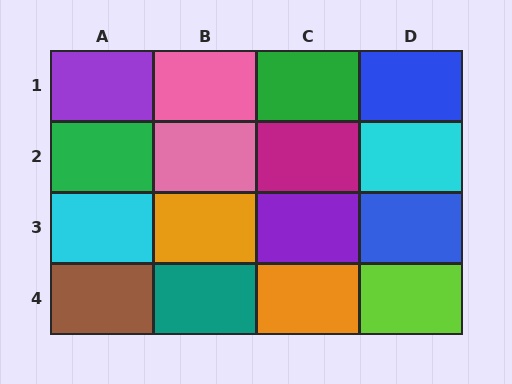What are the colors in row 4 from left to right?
Brown, teal, orange, lime.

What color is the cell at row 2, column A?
Green.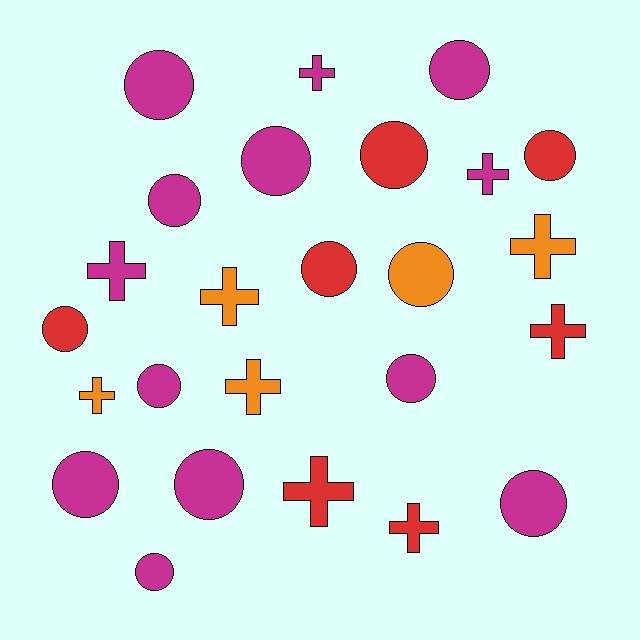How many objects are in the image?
There are 25 objects.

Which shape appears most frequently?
Circle, with 15 objects.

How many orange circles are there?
There is 1 orange circle.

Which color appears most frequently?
Magenta, with 13 objects.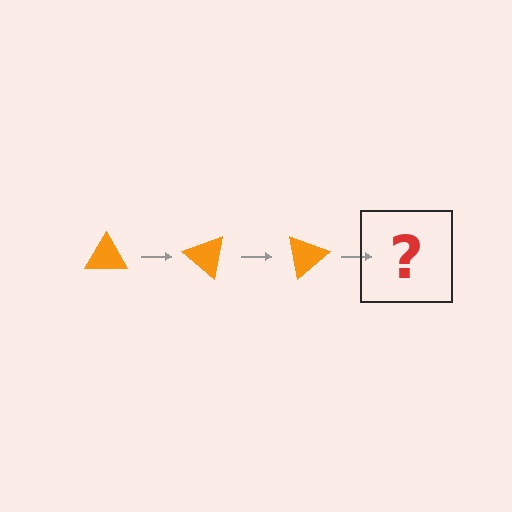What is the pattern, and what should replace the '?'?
The pattern is that the triangle rotates 40 degrees each step. The '?' should be an orange triangle rotated 120 degrees.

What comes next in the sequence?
The next element should be an orange triangle rotated 120 degrees.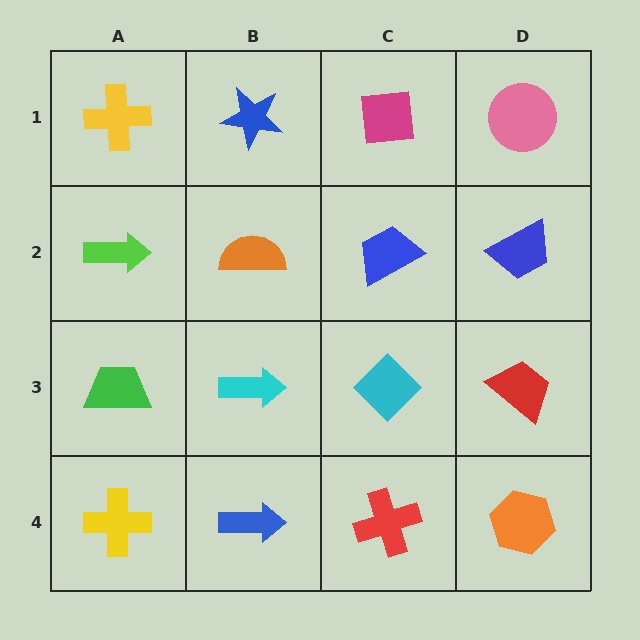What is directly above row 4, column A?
A green trapezoid.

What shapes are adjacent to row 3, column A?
A lime arrow (row 2, column A), a yellow cross (row 4, column A), a cyan arrow (row 3, column B).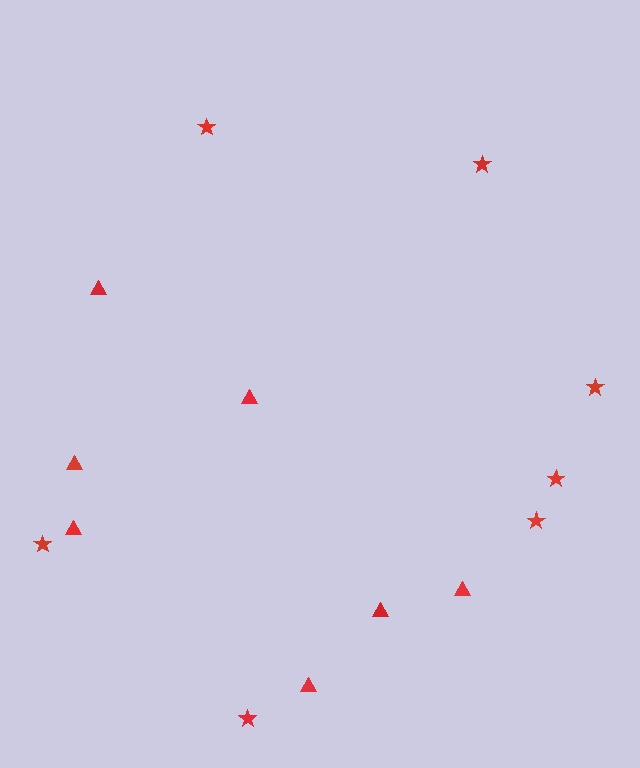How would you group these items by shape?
There are 2 groups: one group of triangles (7) and one group of stars (7).